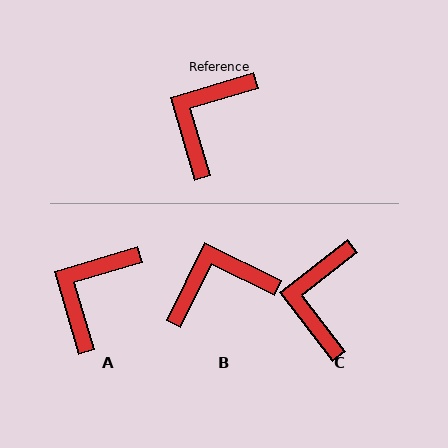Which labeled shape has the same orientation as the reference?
A.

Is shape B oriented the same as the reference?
No, it is off by about 42 degrees.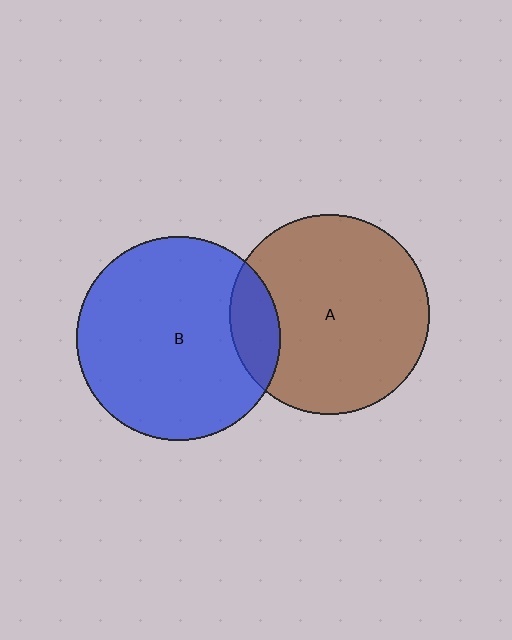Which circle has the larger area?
Circle B (blue).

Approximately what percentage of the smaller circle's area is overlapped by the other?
Approximately 15%.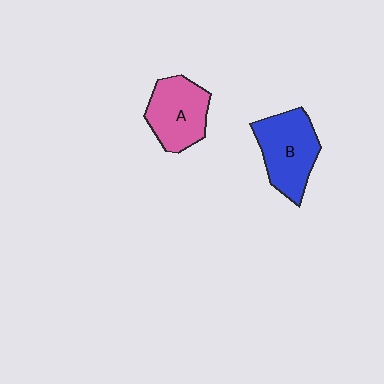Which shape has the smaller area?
Shape A (pink).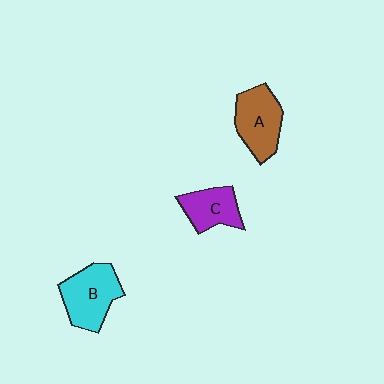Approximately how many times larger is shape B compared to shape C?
Approximately 1.4 times.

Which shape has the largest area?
Shape B (cyan).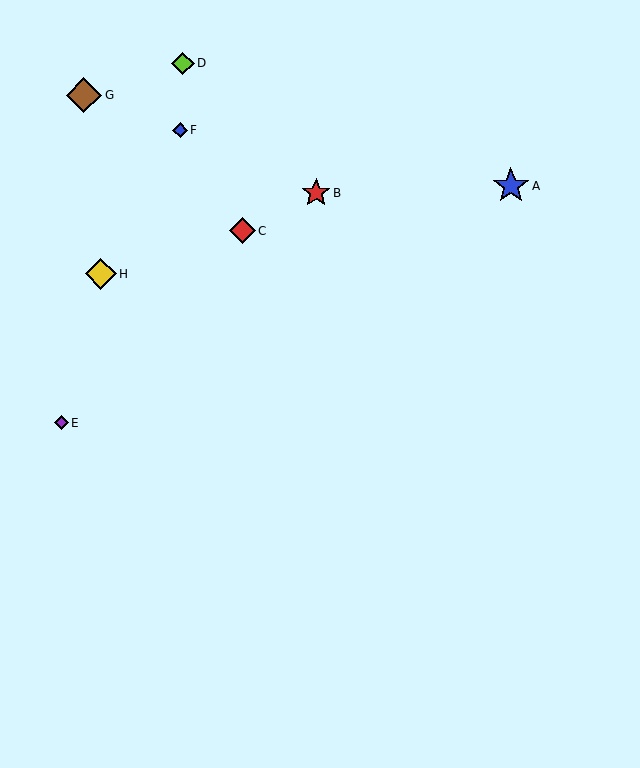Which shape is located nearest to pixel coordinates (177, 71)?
The lime diamond (labeled D) at (183, 63) is nearest to that location.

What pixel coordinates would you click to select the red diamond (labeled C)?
Click at (242, 231) to select the red diamond C.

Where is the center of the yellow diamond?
The center of the yellow diamond is at (101, 274).